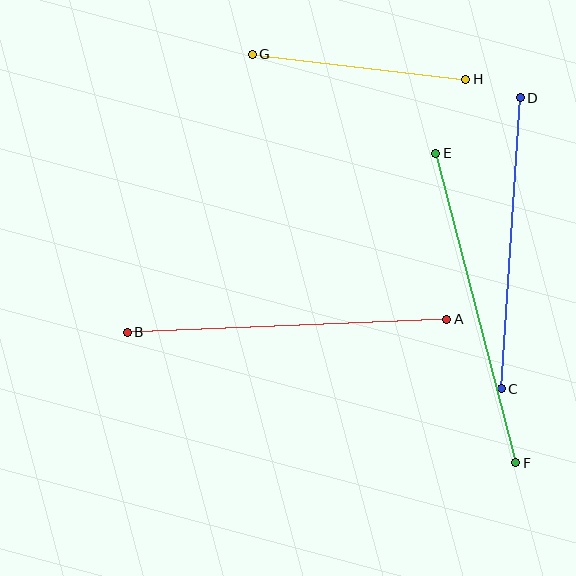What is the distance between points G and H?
The distance is approximately 215 pixels.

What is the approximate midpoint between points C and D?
The midpoint is at approximately (511, 243) pixels.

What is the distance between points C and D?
The distance is approximately 291 pixels.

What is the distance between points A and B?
The distance is approximately 320 pixels.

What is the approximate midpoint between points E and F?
The midpoint is at approximately (476, 308) pixels.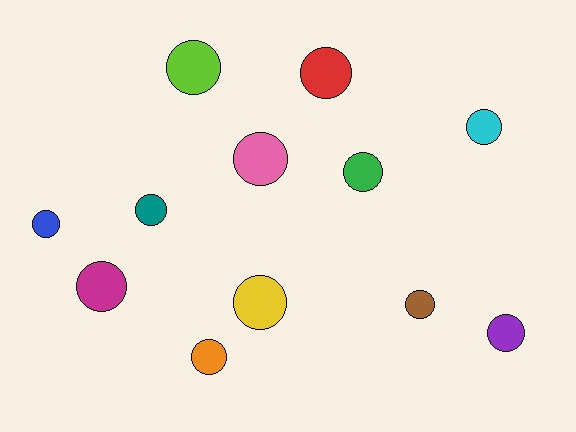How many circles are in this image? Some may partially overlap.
There are 12 circles.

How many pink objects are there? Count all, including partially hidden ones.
There is 1 pink object.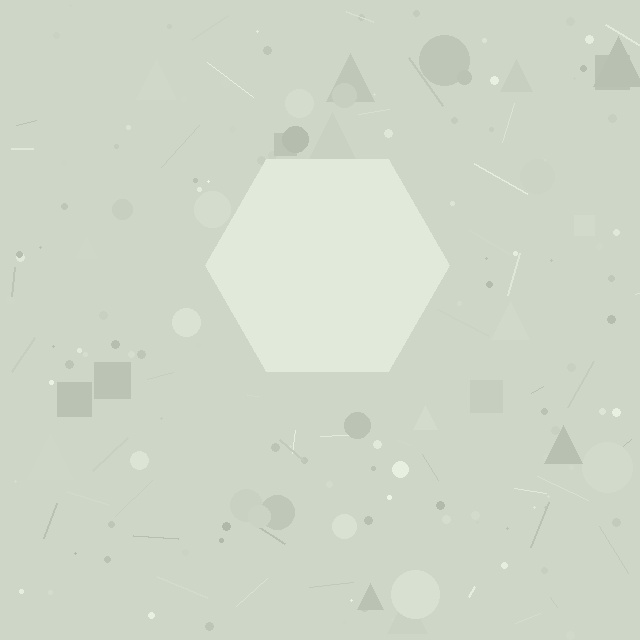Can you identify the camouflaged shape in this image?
The camouflaged shape is a hexagon.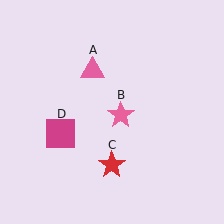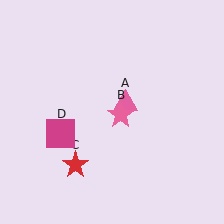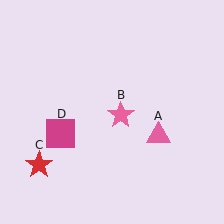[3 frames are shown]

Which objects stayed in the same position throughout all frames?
Pink star (object B) and magenta square (object D) remained stationary.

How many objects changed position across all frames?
2 objects changed position: pink triangle (object A), red star (object C).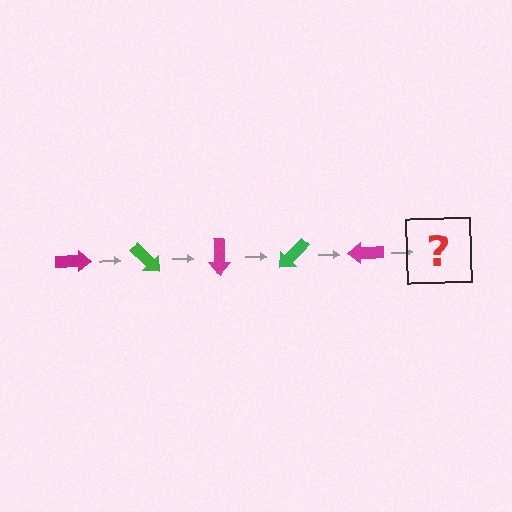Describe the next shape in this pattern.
It should be a green arrow, rotated 225 degrees from the start.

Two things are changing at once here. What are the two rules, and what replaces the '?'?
The two rules are that it rotates 45 degrees each step and the color cycles through magenta and green. The '?' should be a green arrow, rotated 225 degrees from the start.